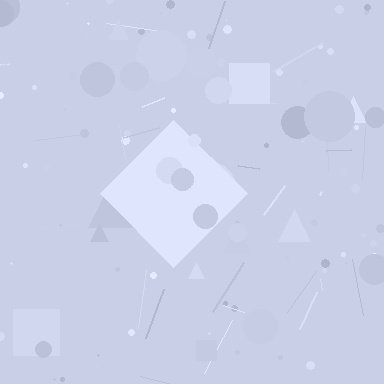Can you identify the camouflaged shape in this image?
The camouflaged shape is a diamond.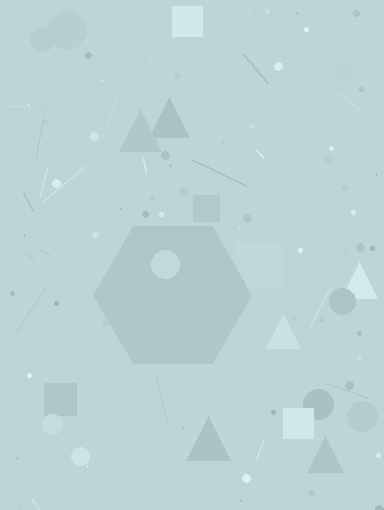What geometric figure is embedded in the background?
A hexagon is embedded in the background.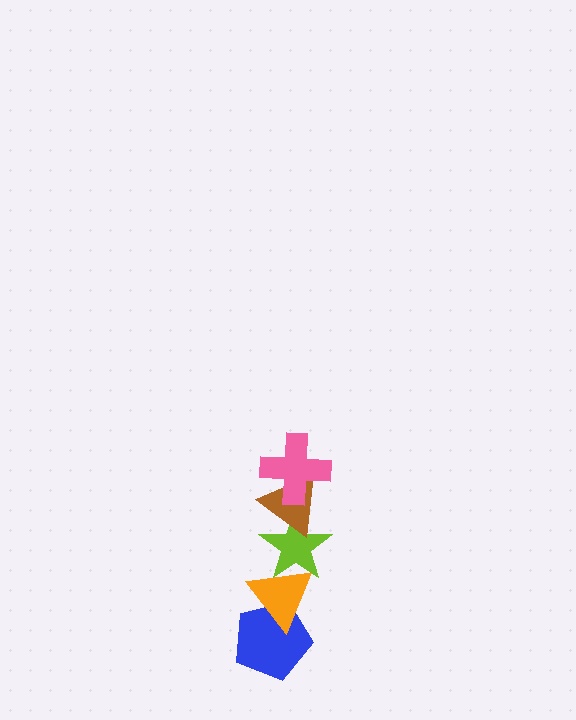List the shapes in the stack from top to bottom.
From top to bottom: the pink cross, the brown triangle, the lime star, the orange triangle, the blue pentagon.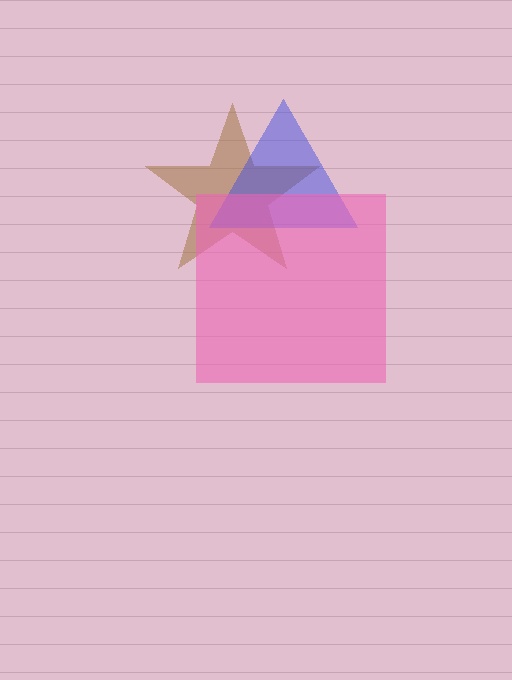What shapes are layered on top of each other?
The layered shapes are: a brown star, a blue triangle, a pink square.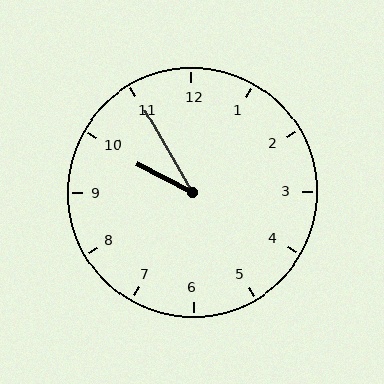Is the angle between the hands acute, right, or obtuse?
It is acute.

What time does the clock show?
9:55.